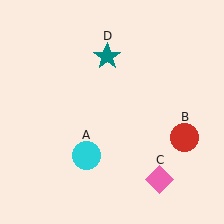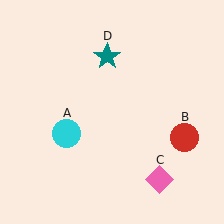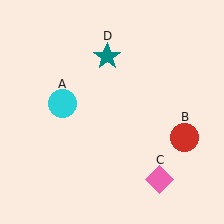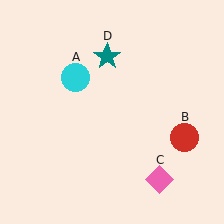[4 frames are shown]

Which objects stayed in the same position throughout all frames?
Red circle (object B) and pink diamond (object C) and teal star (object D) remained stationary.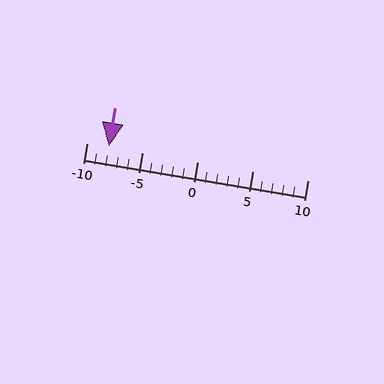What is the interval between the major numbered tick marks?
The major tick marks are spaced 5 units apart.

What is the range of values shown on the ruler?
The ruler shows values from -10 to 10.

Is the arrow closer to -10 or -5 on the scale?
The arrow is closer to -10.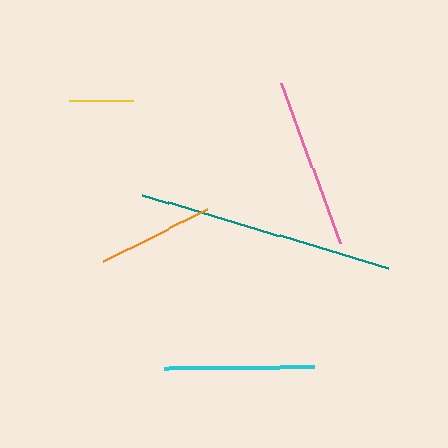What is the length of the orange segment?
The orange segment is approximately 116 pixels long.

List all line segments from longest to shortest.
From longest to shortest: teal, pink, cyan, orange, yellow.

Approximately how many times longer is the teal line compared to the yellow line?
The teal line is approximately 4.0 times the length of the yellow line.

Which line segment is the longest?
The teal line is the longest at approximately 257 pixels.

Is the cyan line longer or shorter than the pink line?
The pink line is longer than the cyan line.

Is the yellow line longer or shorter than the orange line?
The orange line is longer than the yellow line.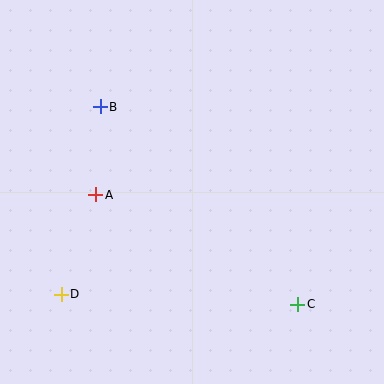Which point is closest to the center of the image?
Point A at (96, 195) is closest to the center.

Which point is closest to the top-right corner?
Point B is closest to the top-right corner.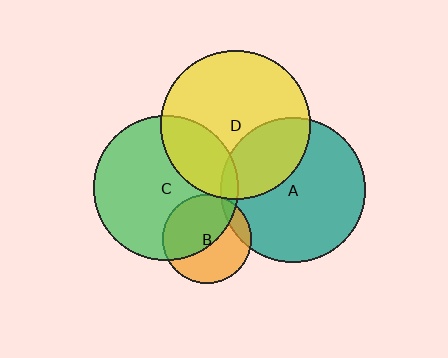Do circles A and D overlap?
Yes.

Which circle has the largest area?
Circle D (yellow).